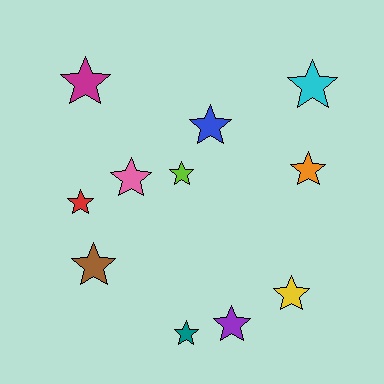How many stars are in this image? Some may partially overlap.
There are 11 stars.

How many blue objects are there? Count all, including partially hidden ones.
There is 1 blue object.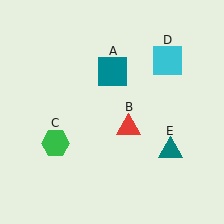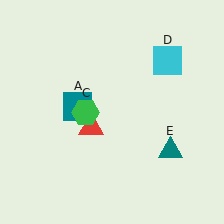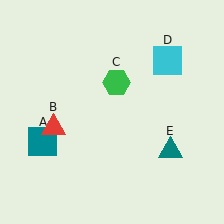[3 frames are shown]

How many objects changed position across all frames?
3 objects changed position: teal square (object A), red triangle (object B), green hexagon (object C).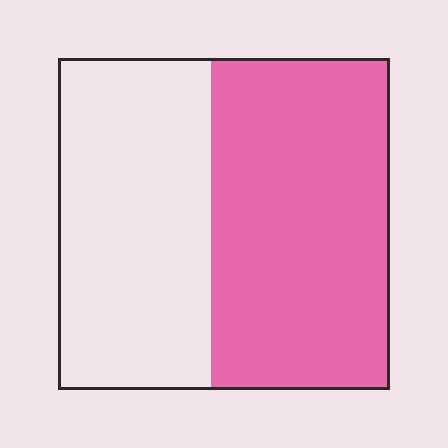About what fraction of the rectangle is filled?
About one half (1/2).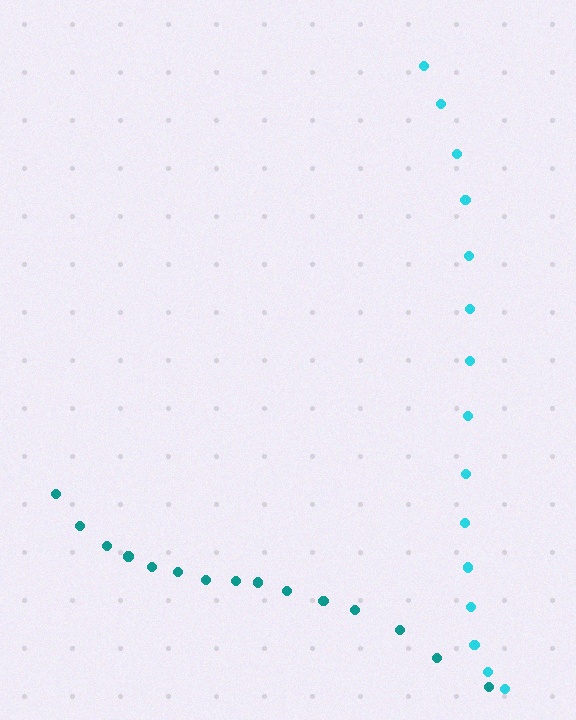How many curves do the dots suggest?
There are 2 distinct paths.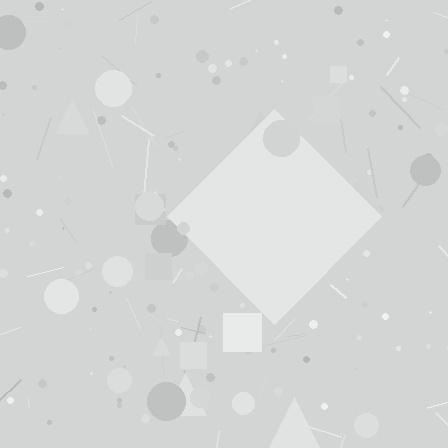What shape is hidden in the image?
A diamond is hidden in the image.